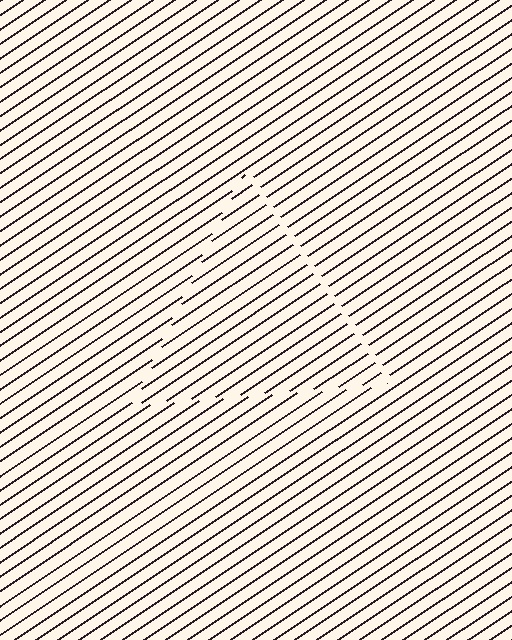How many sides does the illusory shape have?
3 sides — the line-ends trace a triangle.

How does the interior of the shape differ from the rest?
The interior of the shape contains the same grating, shifted by half a period — the contour is defined by the phase discontinuity where line-ends from the inner and outer gratings abut.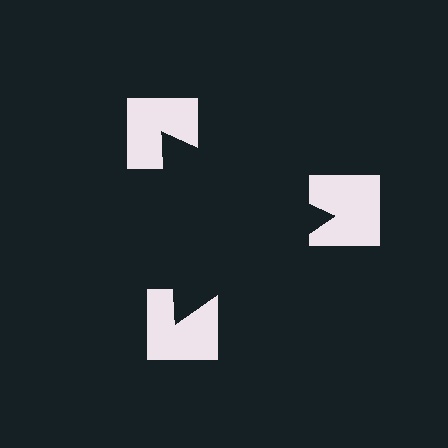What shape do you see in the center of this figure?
An illusory triangle — its edges are inferred from the aligned wedge cuts in the notched squares, not physically drawn.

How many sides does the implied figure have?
3 sides.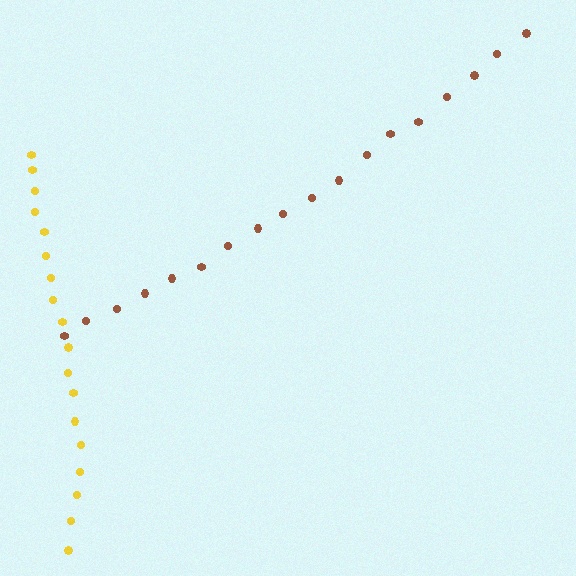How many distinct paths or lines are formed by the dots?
There are 2 distinct paths.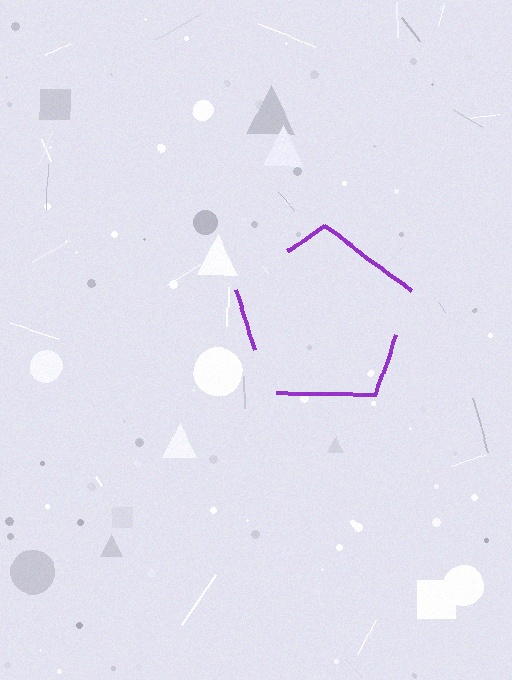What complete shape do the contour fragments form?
The contour fragments form a pentagon.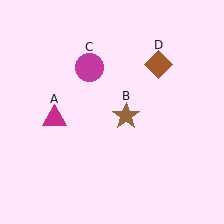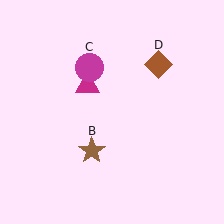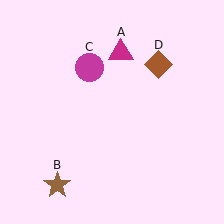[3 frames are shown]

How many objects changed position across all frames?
2 objects changed position: magenta triangle (object A), brown star (object B).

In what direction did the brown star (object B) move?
The brown star (object B) moved down and to the left.